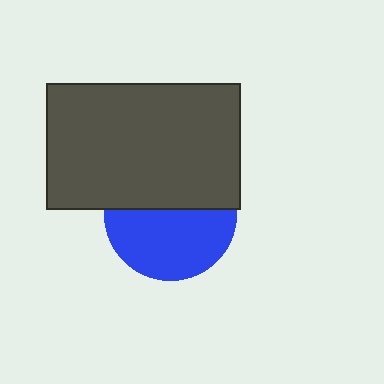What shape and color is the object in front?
The object in front is a dark gray rectangle.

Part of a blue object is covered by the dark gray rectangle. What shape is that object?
It is a circle.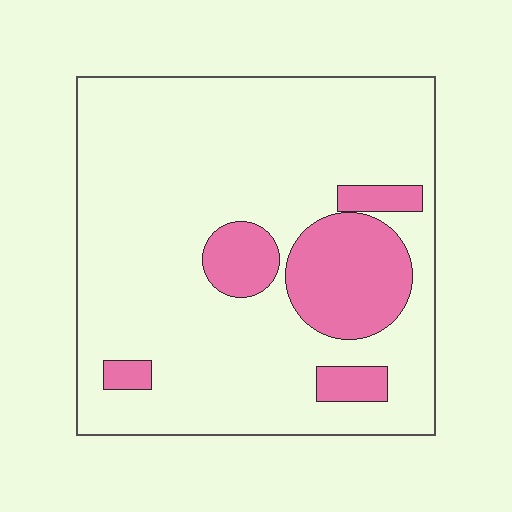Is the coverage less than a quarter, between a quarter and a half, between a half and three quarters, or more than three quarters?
Less than a quarter.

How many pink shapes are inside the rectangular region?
5.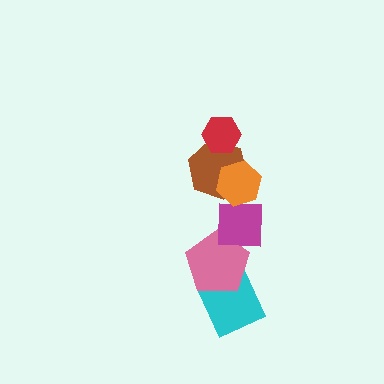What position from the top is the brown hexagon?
The brown hexagon is 3rd from the top.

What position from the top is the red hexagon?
The red hexagon is 1st from the top.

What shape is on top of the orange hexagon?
The red hexagon is on top of the orange hexagon.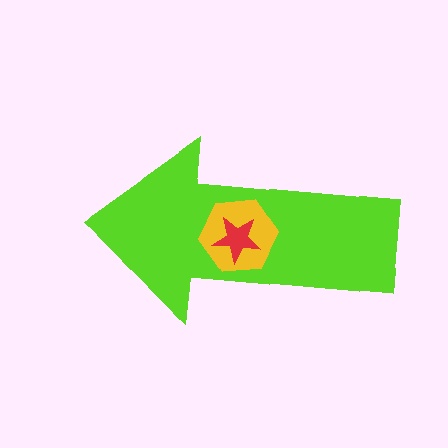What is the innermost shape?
The red star.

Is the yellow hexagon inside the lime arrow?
Yes.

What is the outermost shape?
The lime arrow.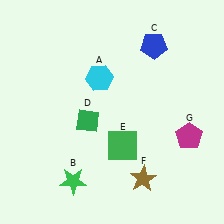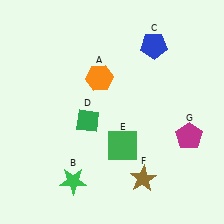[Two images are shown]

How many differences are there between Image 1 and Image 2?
There is 1 difference between the two images.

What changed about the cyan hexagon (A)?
In Image 1, A is cyan. In Image 2, it changed to orange.